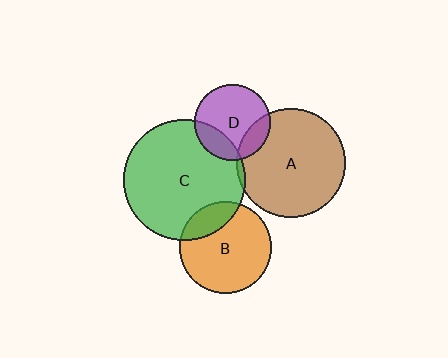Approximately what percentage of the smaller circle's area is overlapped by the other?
Approximately 20%.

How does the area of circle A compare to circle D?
Approximately 2.0 times.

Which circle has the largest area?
Circle C (green).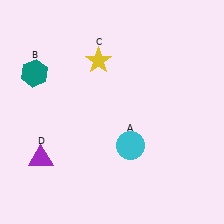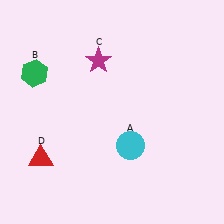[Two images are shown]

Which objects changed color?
B changed from teal to green. C changed from yellow to magenta. D changed from purple to red.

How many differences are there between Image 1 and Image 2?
There are 3 differences between the two images.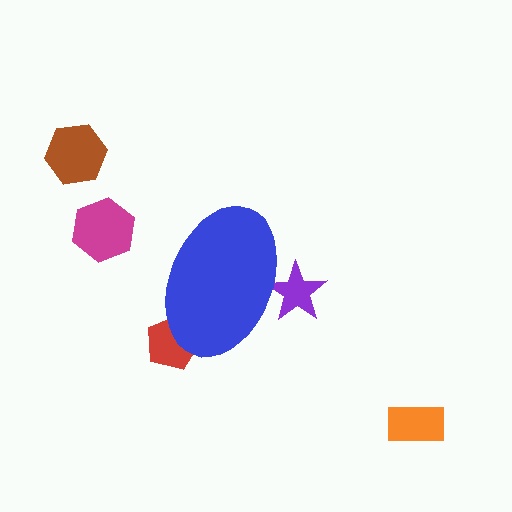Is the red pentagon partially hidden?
Yes, the red pentagon is partially hidden behind the blue ellipse.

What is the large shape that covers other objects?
A blue ellipse.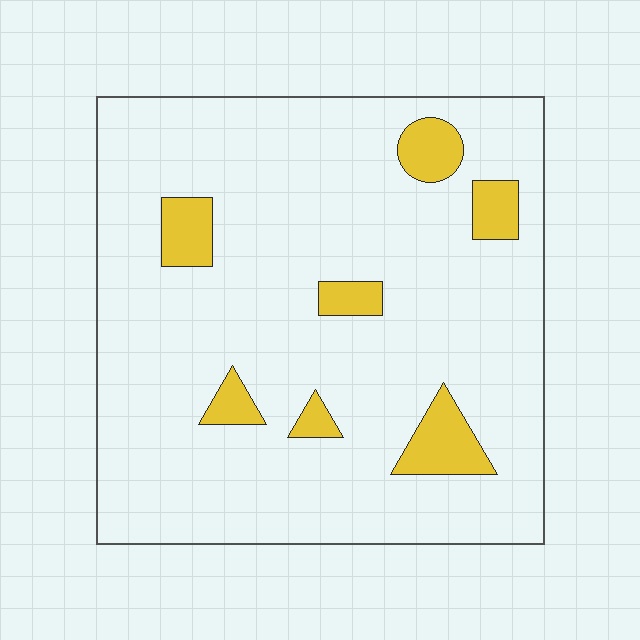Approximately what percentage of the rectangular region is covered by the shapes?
Approximately 10%.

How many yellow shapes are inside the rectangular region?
7.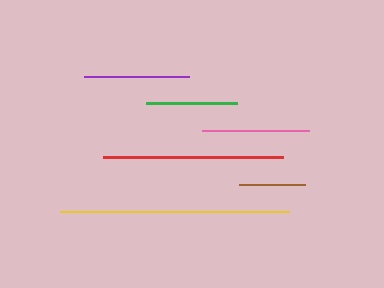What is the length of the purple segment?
The purple segment is approximately 106 pixels long.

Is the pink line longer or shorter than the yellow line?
The yellow line is longer than the pink line.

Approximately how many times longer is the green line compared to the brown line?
The green line is approximately 1.4 times the length of the brown line.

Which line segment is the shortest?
The brown line is the shortest at approximately 67 pixels.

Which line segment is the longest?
The yellow line is the longest at approximately 228 pixels.